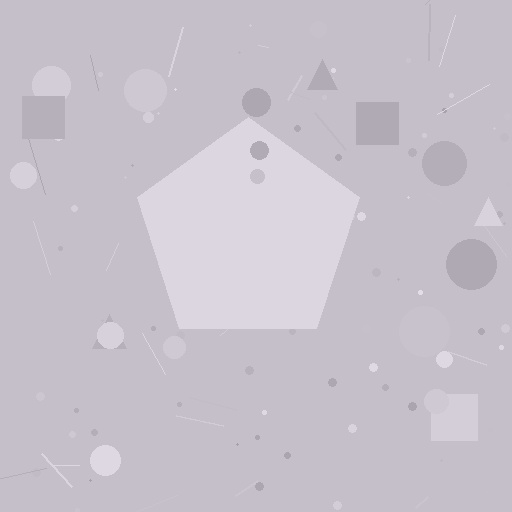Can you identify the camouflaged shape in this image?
The camouflaged shape is a pentagon.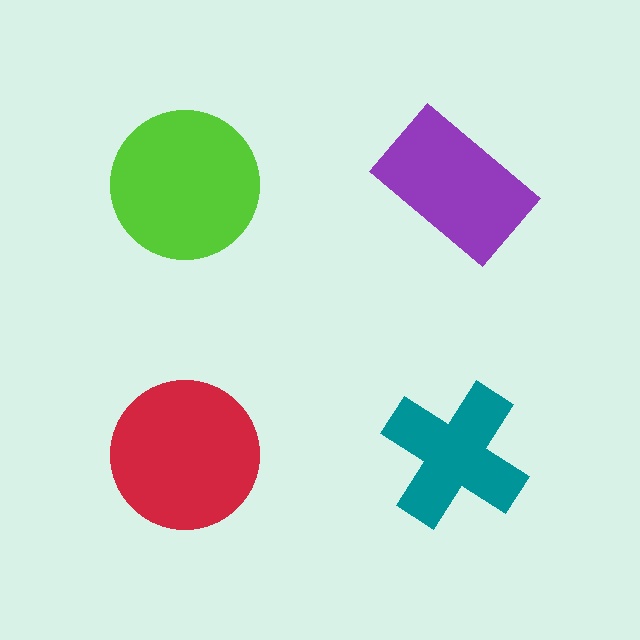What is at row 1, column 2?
A purple rectangle.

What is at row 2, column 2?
A teal cross.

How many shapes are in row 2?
2 shapes.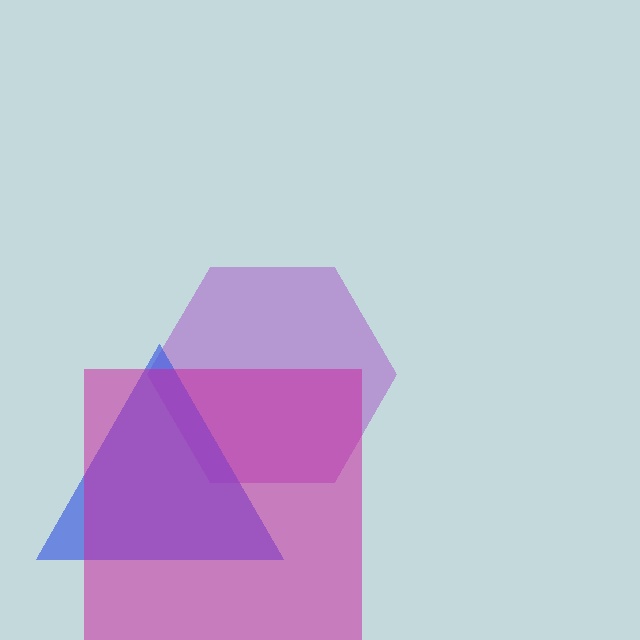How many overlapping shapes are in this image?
There are 3 overlapping shapes in the image.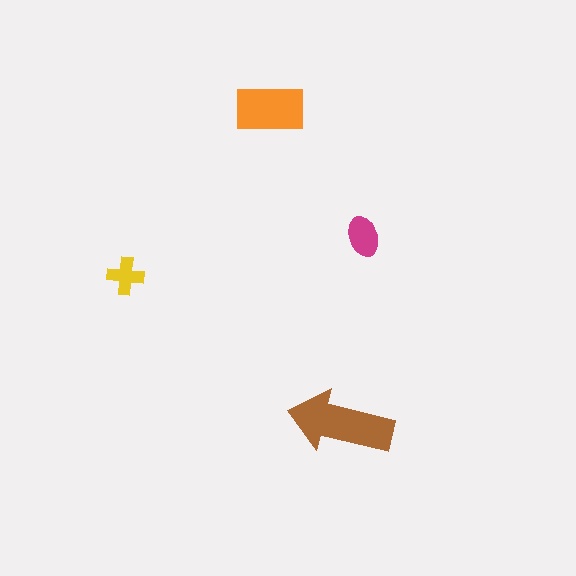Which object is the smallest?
The yellow cross.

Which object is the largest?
The brown arrow.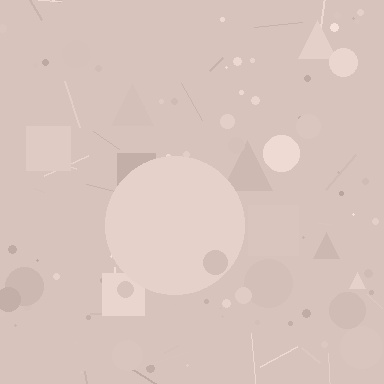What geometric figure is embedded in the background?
A circle is embedded in the background.